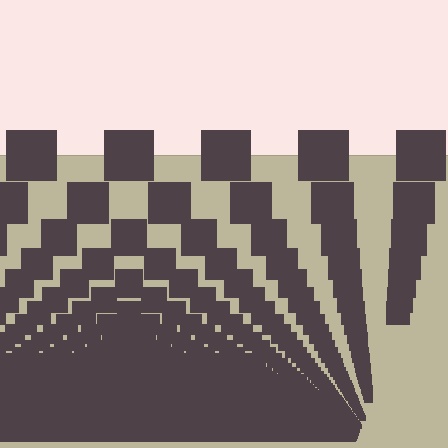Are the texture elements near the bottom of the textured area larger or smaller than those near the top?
Smaller. The gradient is inverted — elements near the bottom are smaller and denser.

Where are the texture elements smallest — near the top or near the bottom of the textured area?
Near the bottom.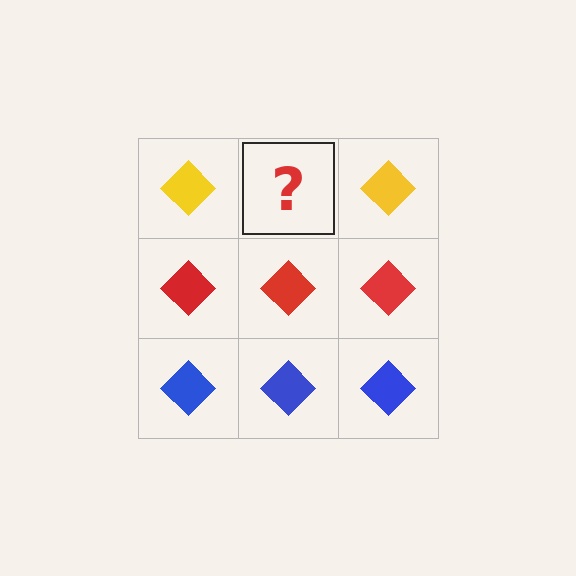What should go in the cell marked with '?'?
The missing cell should contain a yellow diamond.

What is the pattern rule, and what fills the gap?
The rule is that each row has a consistent color. The gap should be filled with a yellow diamond.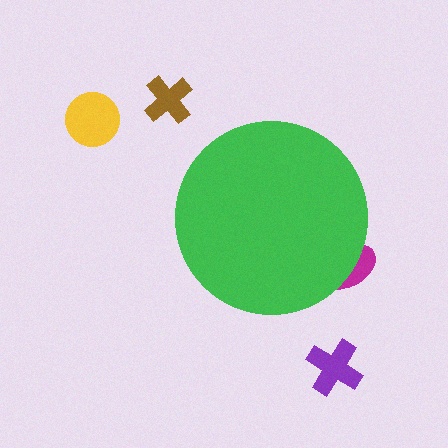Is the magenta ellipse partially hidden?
Yes, the magenta ellipse is partially hidden behind the green circle.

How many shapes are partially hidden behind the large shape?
1 shape is partially hidden.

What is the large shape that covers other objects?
A green circle.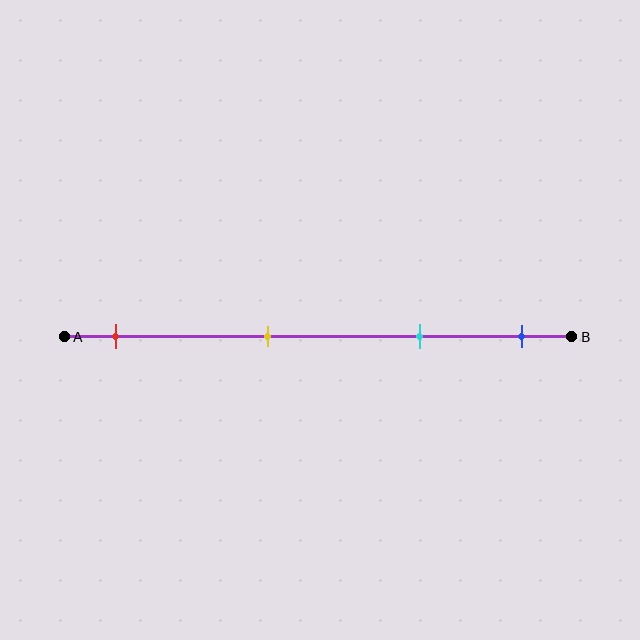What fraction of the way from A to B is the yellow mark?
The yellow mark is approximately 40% (0.4) of the way from A to B.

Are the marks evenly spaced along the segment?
No, the marks are not evenly spaced.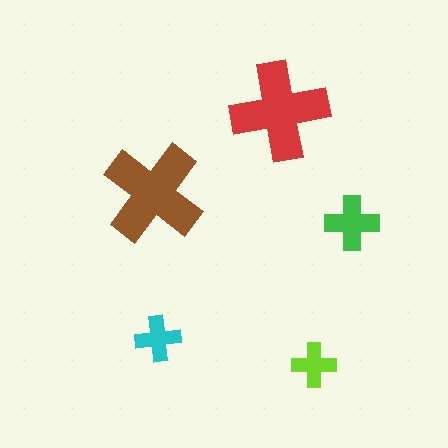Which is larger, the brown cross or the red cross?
The brown one.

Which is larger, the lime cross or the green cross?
The green one.